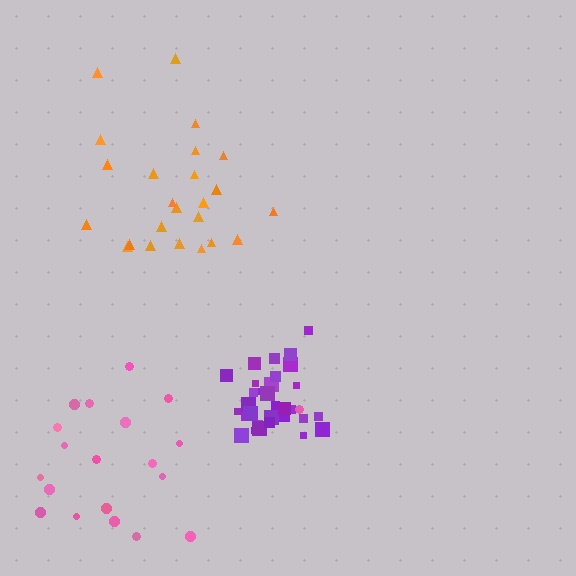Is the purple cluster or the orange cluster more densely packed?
Purple.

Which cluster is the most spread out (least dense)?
Pink.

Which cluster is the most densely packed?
Purple.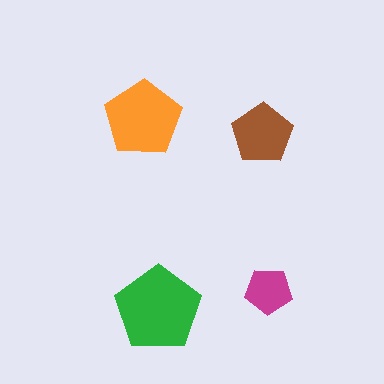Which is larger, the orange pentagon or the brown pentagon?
The orange one.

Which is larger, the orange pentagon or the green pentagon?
The green one.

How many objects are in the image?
There are 4 objects in the image.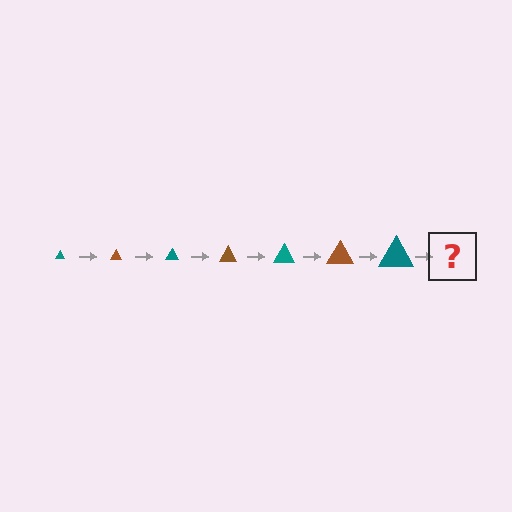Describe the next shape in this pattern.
It should be a brown triangle, larger than the previous one.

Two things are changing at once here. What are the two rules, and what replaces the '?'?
The two rules are that the triangle grows larger each step and the color cycles through teal and brown. The '?' should be a brown triangle, larger than the previous one.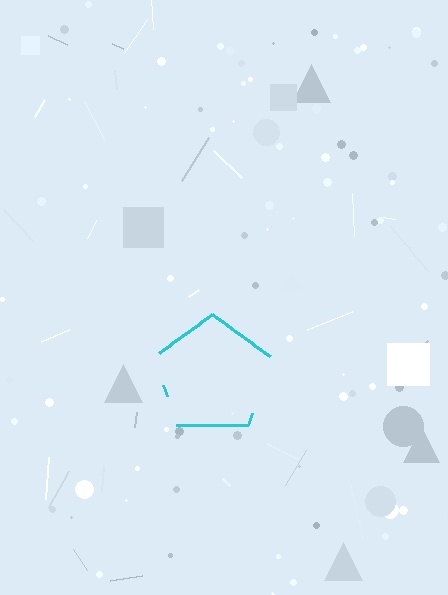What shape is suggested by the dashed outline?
The dashed outline suggests a pentagon.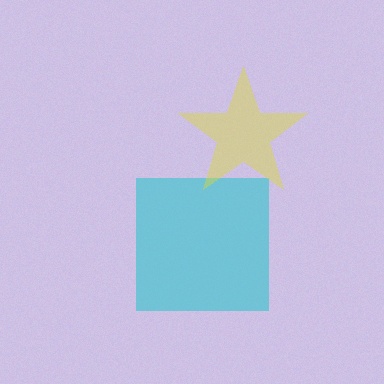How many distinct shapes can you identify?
There are 2 distinct shapes: a cyan square, a yellow star.